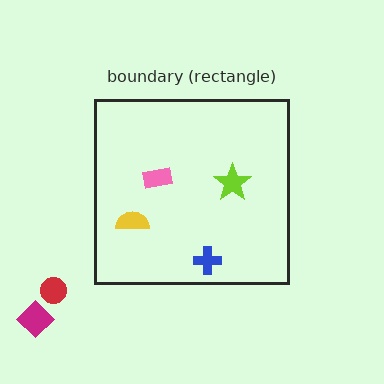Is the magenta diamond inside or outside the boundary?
Outside.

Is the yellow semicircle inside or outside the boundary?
Inside.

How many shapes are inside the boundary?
4 inside, 2 outside.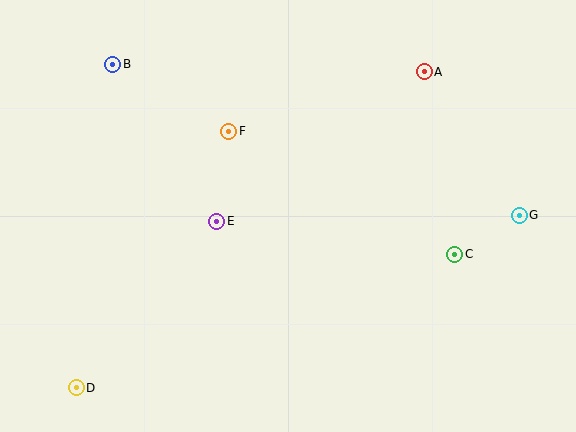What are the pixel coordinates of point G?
Point G is at (519, 215).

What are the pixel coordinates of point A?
Point A is at (424, 72).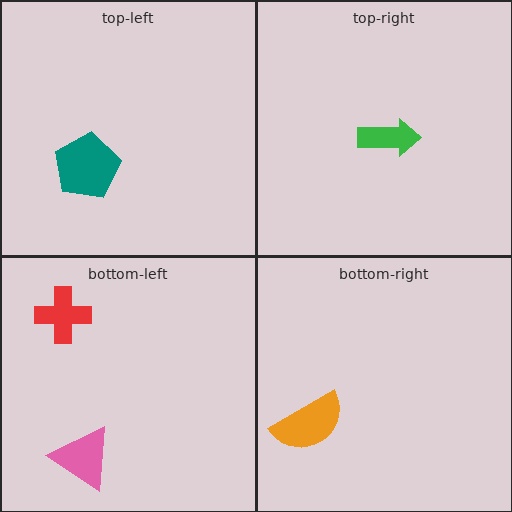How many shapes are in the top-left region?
1.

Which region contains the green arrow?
The top-right region.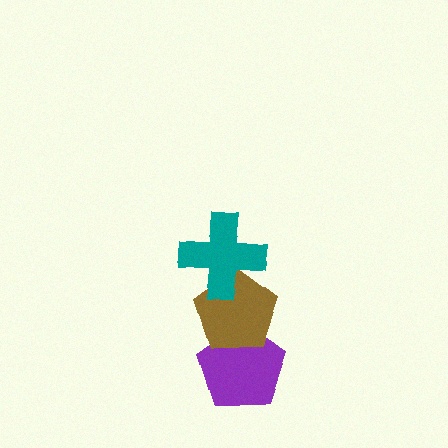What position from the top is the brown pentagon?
The brown pentagon is 2nd from the top.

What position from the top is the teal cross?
The teal cross is 1st from the top.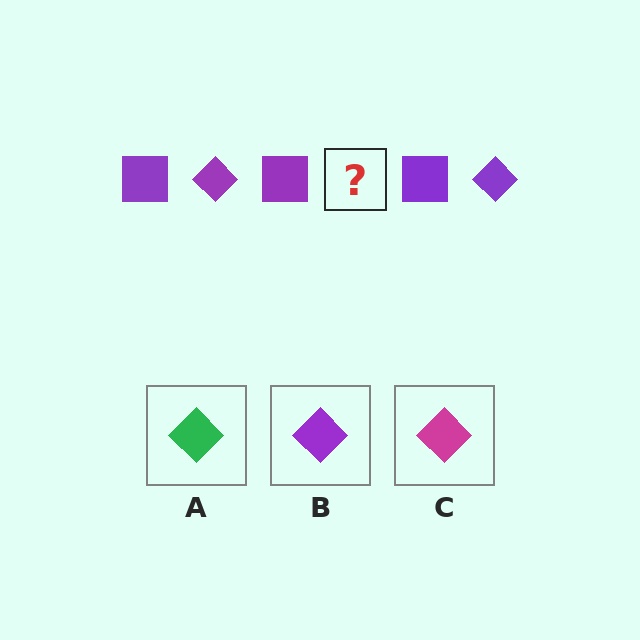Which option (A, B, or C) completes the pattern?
B.